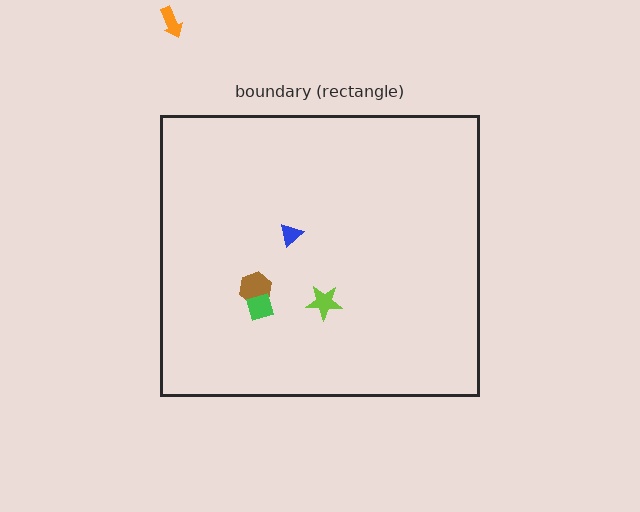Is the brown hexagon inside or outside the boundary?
Inside.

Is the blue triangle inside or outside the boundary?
Inside.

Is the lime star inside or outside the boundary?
Inside.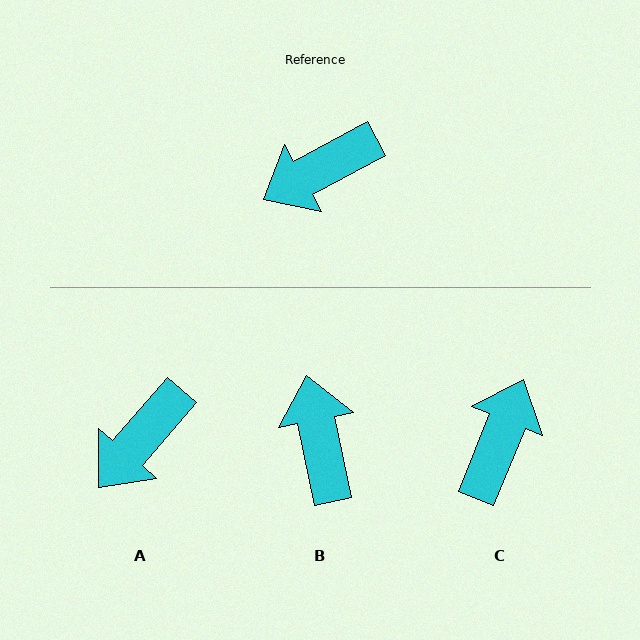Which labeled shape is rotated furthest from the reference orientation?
C, about 140 degrees away.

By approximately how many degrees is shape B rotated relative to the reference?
Approximately 107 degrees clockwise.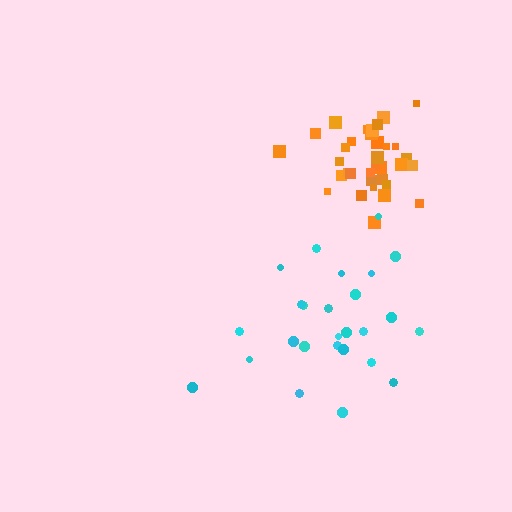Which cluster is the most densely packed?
Orange.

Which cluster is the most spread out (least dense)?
Cyan.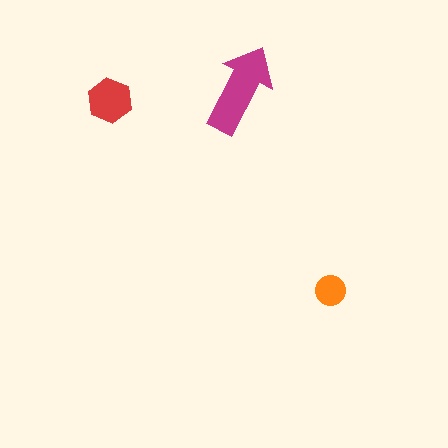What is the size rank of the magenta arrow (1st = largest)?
1st.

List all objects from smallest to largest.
The orange circle, the red hexagon, the magenta arrow.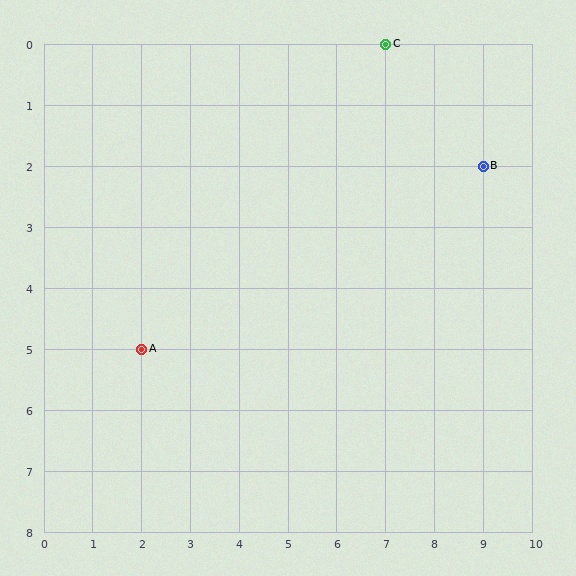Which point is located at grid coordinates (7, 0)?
Point C is at (7, 0).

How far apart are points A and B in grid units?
Points A and B are 7 columns and 3 rows apart (about 7.6 grid units diagonally).